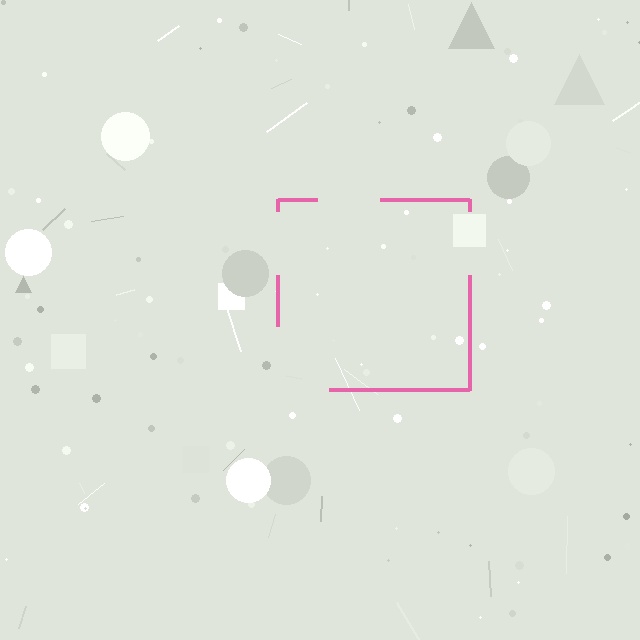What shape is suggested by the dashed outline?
The dashed outline suggests a square.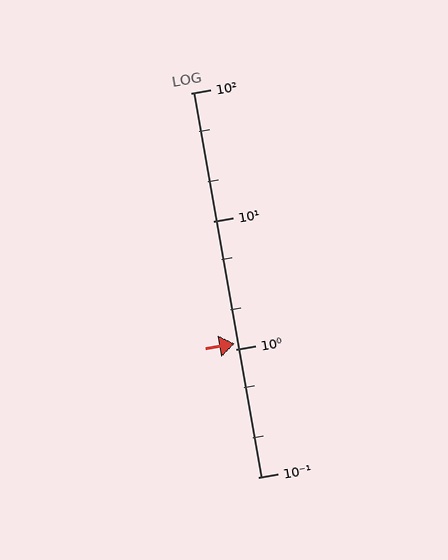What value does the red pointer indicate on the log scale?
The pointer indicates approximately 1.1.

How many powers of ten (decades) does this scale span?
The scale spans 3 decades, from 0.1 to 100.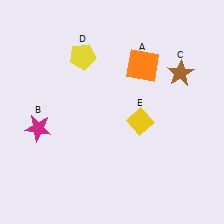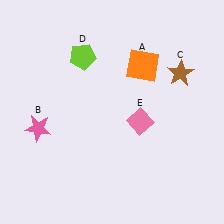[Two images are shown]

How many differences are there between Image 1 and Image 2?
There are 3 differences between the two images.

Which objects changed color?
B changed from magenta to pink. D changed from yellow to lime. E changed from yellow to pink.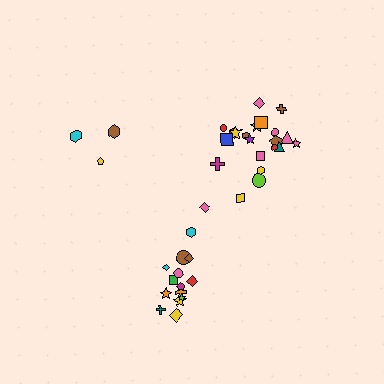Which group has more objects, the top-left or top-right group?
The top-right group.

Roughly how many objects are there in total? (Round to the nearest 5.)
Roughly 40 objects in total.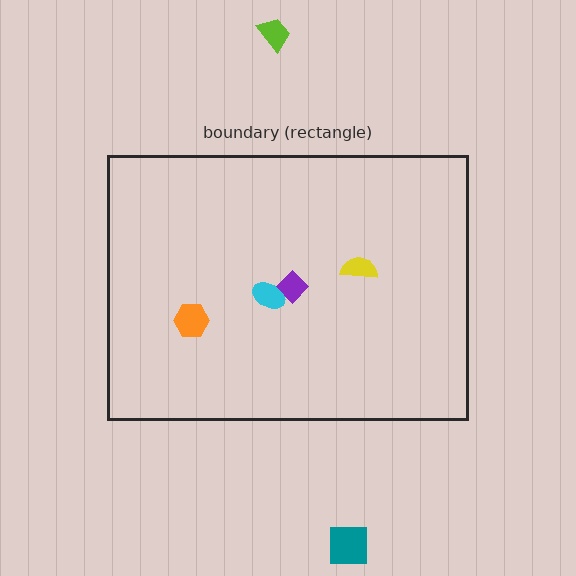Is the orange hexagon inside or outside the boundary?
Inside.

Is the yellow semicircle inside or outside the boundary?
Inside.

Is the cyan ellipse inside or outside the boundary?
Inside.